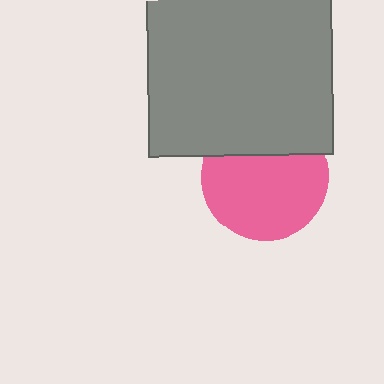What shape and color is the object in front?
The object in front is a gray rectangle.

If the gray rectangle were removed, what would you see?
You would see the complete pink circle.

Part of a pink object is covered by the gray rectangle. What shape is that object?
It is a circle.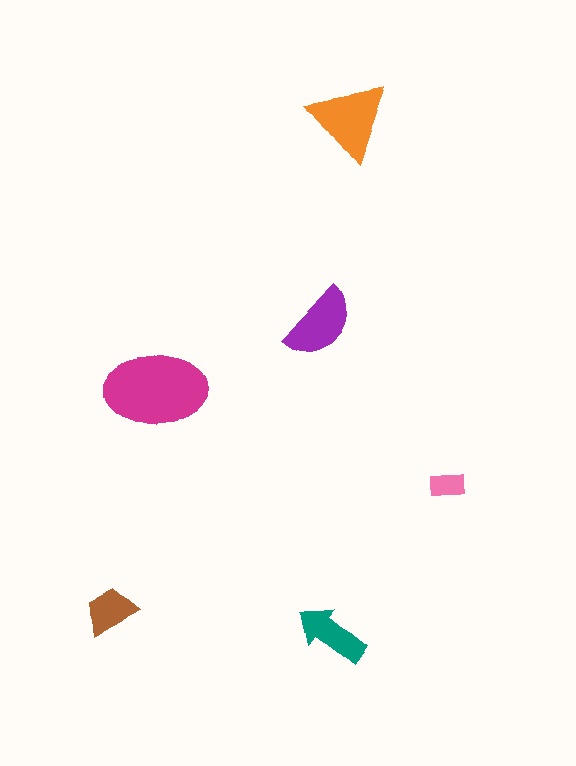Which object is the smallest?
The pink rectangle.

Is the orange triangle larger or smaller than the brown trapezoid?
Larger.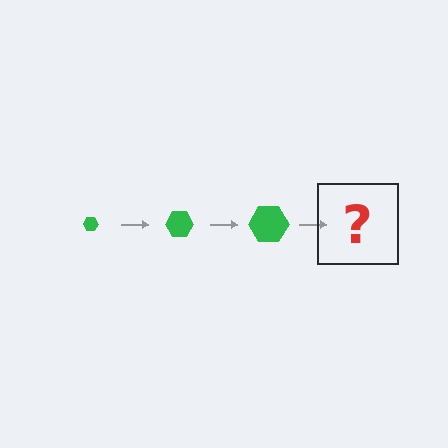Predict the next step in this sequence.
The next step is a green hexagon, larger than the previous one.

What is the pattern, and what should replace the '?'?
The pattern is that the hexagon gets progressively larger each step. The '?' should be a green hexagon, larger than the previous one.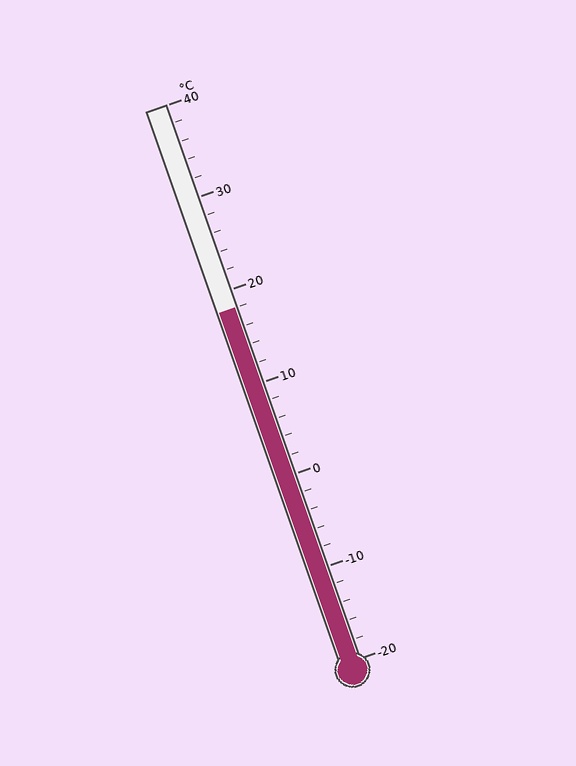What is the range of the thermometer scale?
The thermometer scale ranges from -20°C to 40°C.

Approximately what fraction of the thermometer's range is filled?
The thermometer is filled to approximately 65% of its range.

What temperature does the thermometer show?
The thermometer shows approximately 18°C.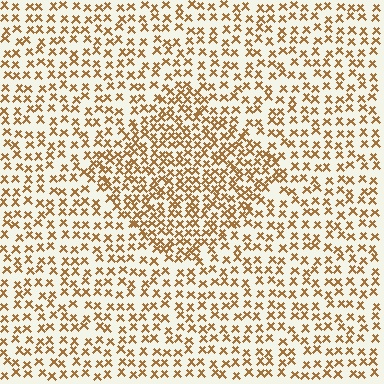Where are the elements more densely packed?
The elements are more densely packed inside the diamond boundary.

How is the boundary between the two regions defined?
The boundary is defined by a change in element density (approximately 1.7x ratio). All elements are the same color, size, and shape.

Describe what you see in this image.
The image contains small brown elements arranged at two different densities. A diamond-shaped region is visible where the elements are more densely packed than the surrounding area.